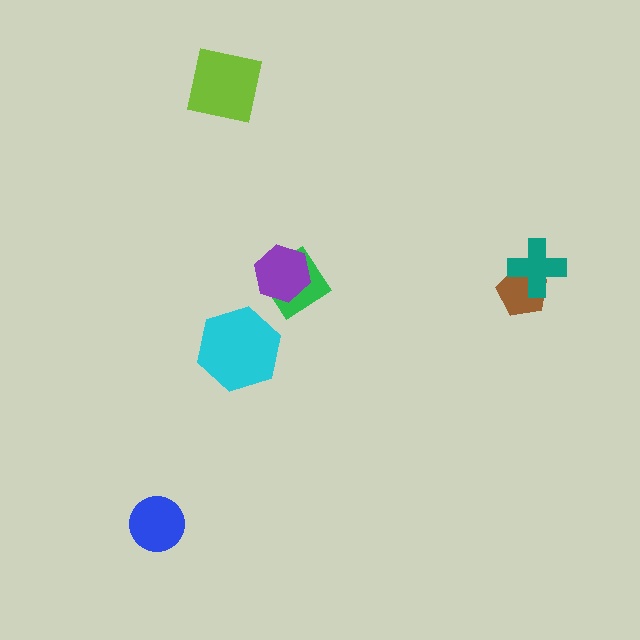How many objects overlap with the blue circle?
0 objects overlap with the blue circle.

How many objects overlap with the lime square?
0 objects overlap with the lime square.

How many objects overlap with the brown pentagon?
1 object overlaps with the brown pentagon.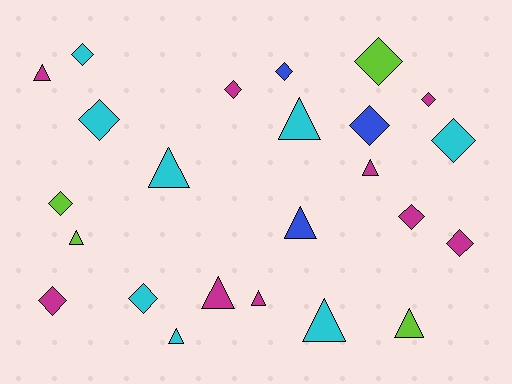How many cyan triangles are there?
There are 4 cyan triangles.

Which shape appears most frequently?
Diamond, with 13 objects.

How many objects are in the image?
There are 24 objects.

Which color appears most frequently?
Magenta, with 9 objects.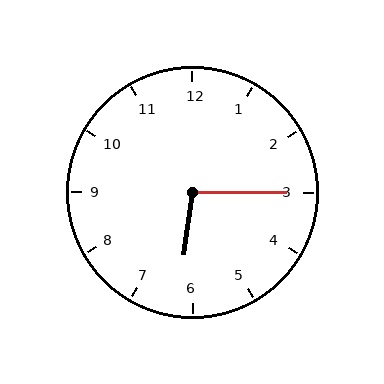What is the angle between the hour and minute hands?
Approximately 98 degrees.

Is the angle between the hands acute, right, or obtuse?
It is obtuse.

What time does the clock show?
6:15.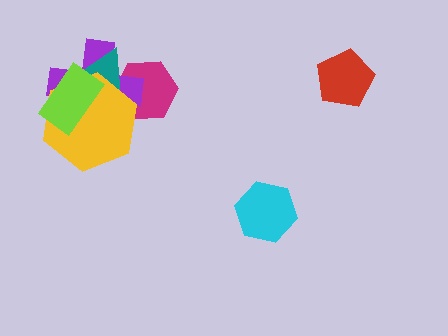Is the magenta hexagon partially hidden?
Yes, it is partially covered by another shape.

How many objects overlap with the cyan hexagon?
0 objects overlap with the cyan hexagon.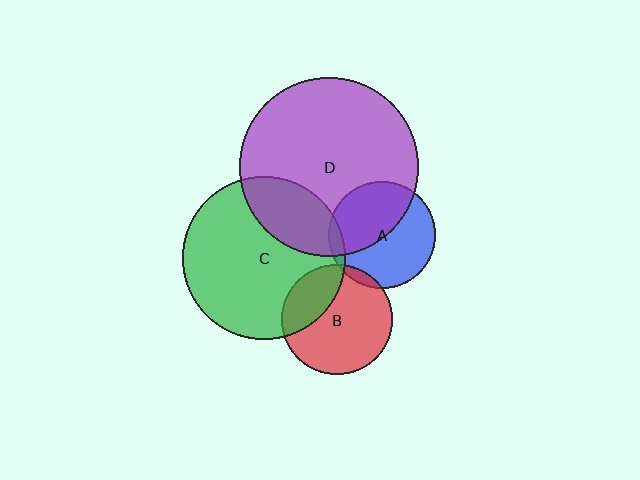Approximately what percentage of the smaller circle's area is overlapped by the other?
Approximately 50%.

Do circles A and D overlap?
Yes.